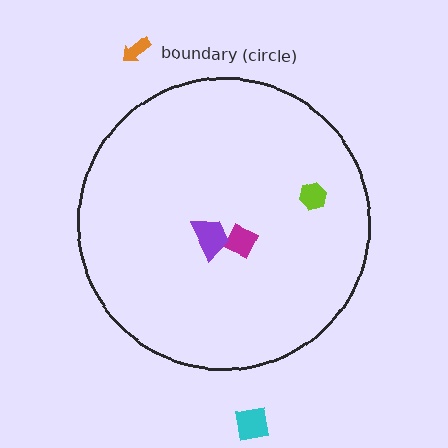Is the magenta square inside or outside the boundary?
Inside.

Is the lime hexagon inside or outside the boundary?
Inside.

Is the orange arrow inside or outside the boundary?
Outside.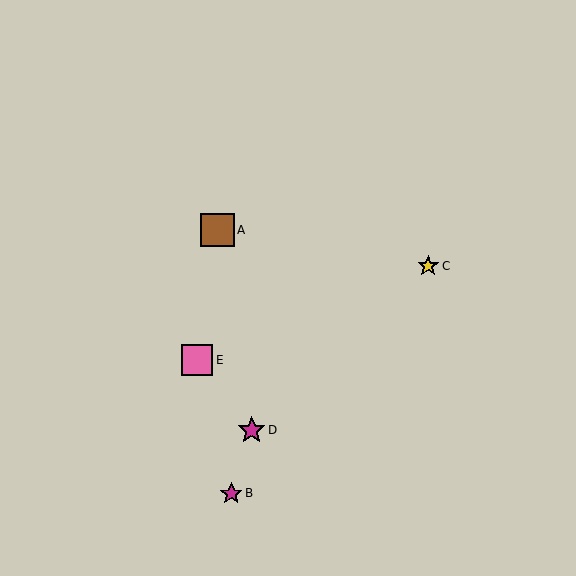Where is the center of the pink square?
The center of the pink square is at (197, 360).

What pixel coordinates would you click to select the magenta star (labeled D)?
Click at (252, 430) to select the magenta star D.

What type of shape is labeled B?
Shape B is a magenta star.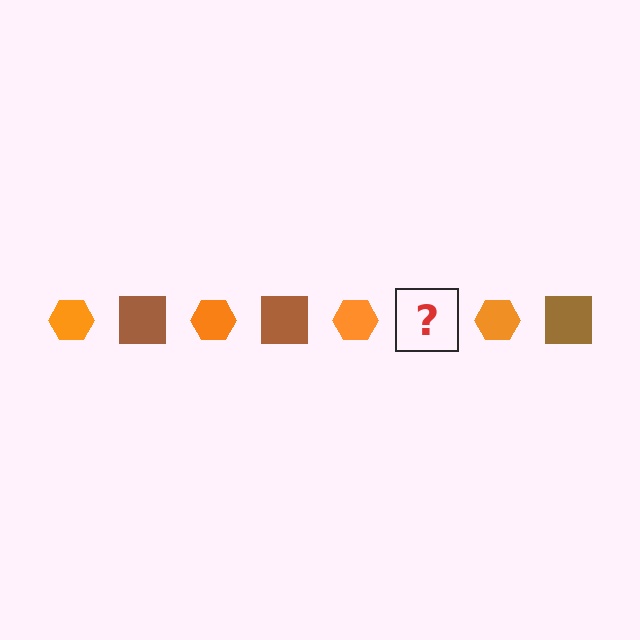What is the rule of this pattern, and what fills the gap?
The rule is that the pattern alternates between orange hexagon and brown square. The gap should be filled with a brown square.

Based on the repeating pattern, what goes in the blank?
The blank should be a brown square.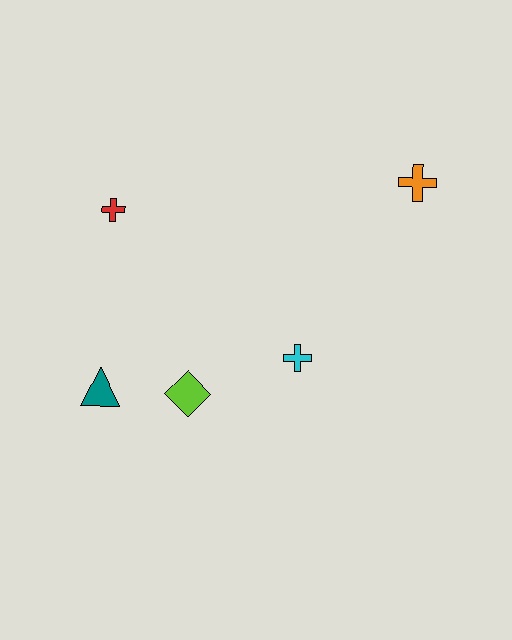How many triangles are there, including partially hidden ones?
There is 1 triangle.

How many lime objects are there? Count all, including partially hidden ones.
There is 1 lime object.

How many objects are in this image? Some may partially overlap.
There are 5 objects.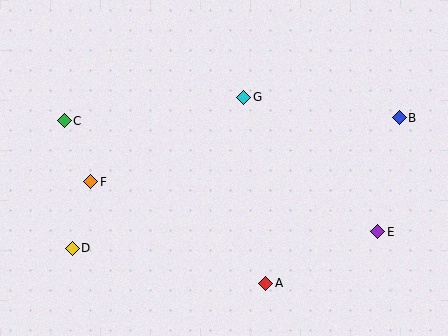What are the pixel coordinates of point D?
Point D is at (72, 248).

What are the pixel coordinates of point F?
Point F is at (91, 182).